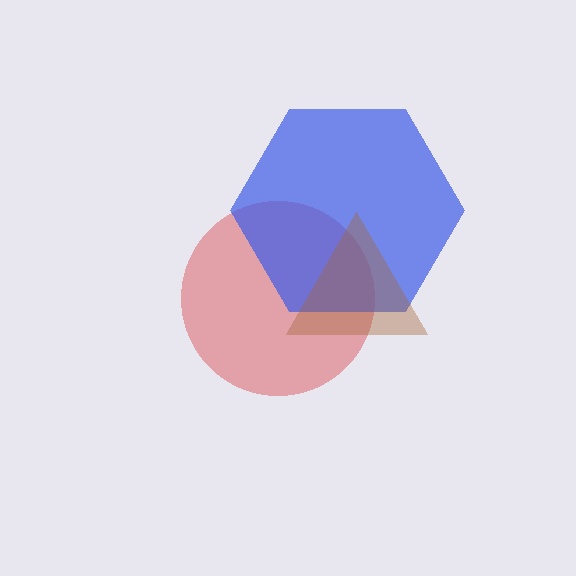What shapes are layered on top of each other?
The layered shapes are: a red circle, a blue hexagon, a brown triangle.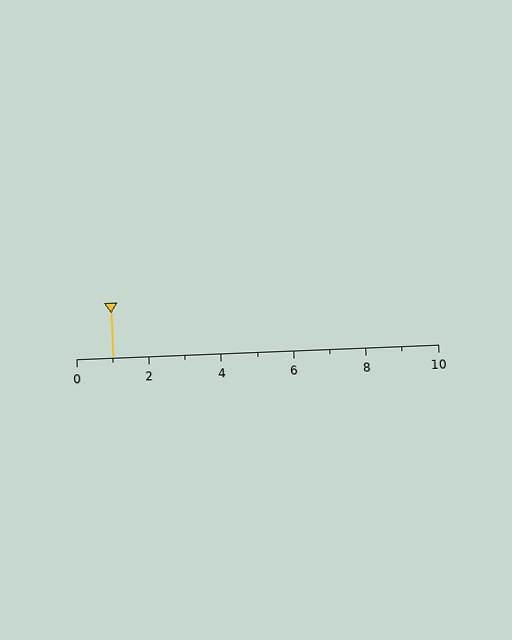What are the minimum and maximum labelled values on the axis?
The axis runs from 0 to 10.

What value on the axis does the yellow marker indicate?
The marker indicates approximately 1.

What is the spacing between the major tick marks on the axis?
The major ticks are spaced 2 apart.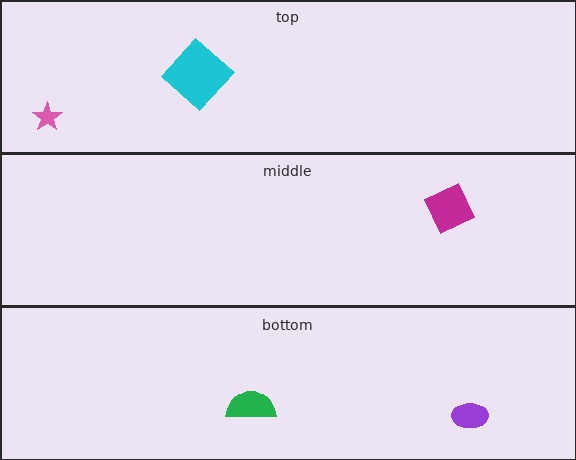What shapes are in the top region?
The cyan diamond, the pink star.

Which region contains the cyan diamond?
The top region.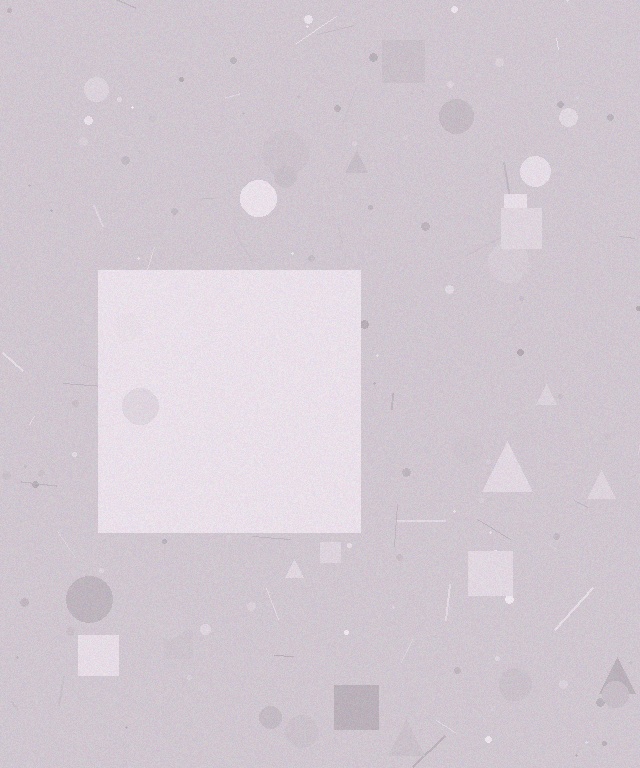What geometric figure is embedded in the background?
A square is embedded in the background.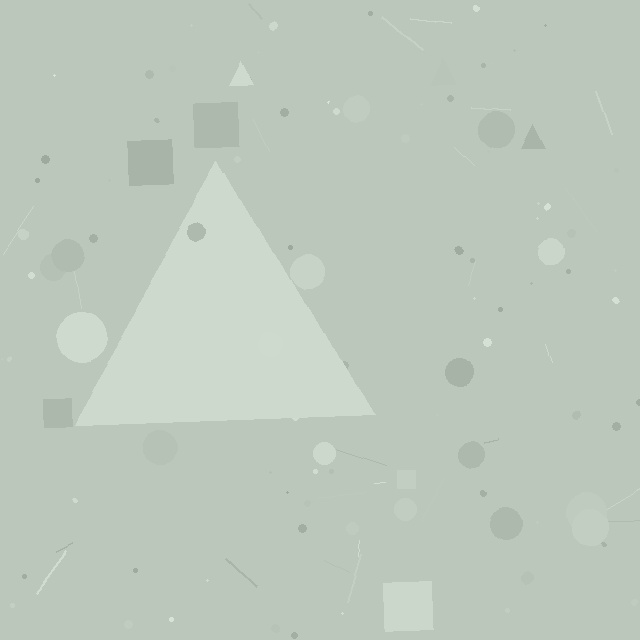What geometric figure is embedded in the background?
A triangle is embedded in the background.